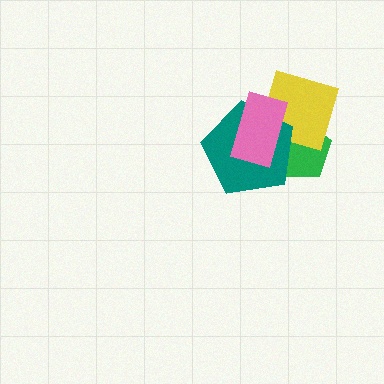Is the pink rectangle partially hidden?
No, no other shape covers it.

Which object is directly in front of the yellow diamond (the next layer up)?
The teal pentagon is directly in front of the yellow diamond.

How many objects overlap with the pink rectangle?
3 objects overlap with the pink rectangle.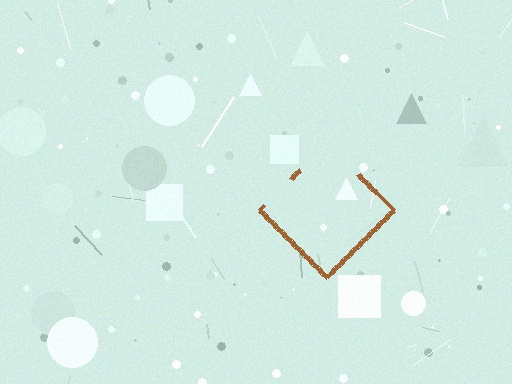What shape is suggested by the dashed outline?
The dashed outline suggests a diamond.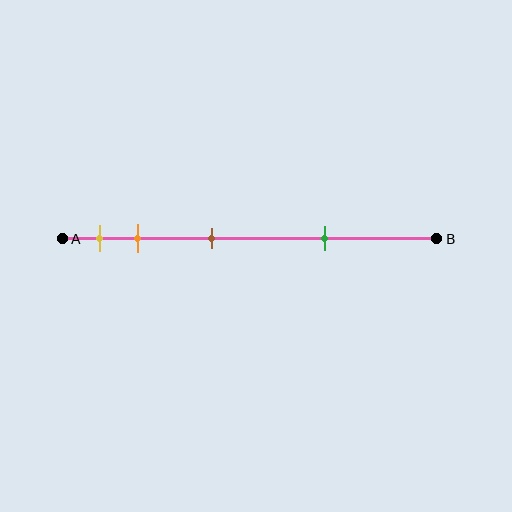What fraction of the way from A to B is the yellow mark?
The yellow mark is approximately 10% (0.1) of the way from A to B.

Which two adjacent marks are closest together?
The yellow and orange marks are the closest adjacent pair.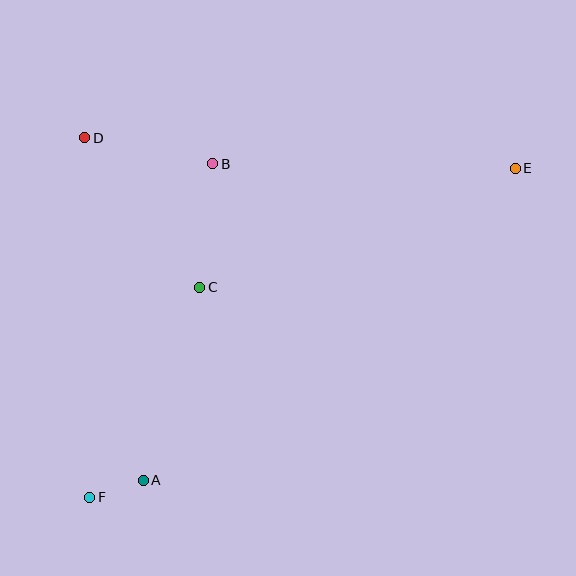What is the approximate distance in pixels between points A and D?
The distance between A and D is approximately 348 pixels.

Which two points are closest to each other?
Points A and F are closest to each other.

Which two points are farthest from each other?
Points E and F are farthest from each other.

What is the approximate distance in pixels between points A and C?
The distance between A and C is approximately 201 pixels.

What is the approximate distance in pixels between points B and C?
The distance between B and C is approximately 124 pixels.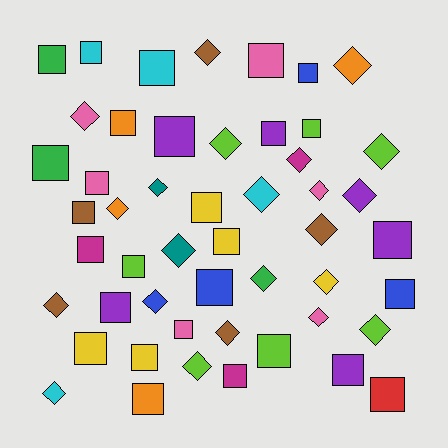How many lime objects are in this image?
There are 7 lime objects.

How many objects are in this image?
There are 50 objects.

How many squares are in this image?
There are 28 squares.